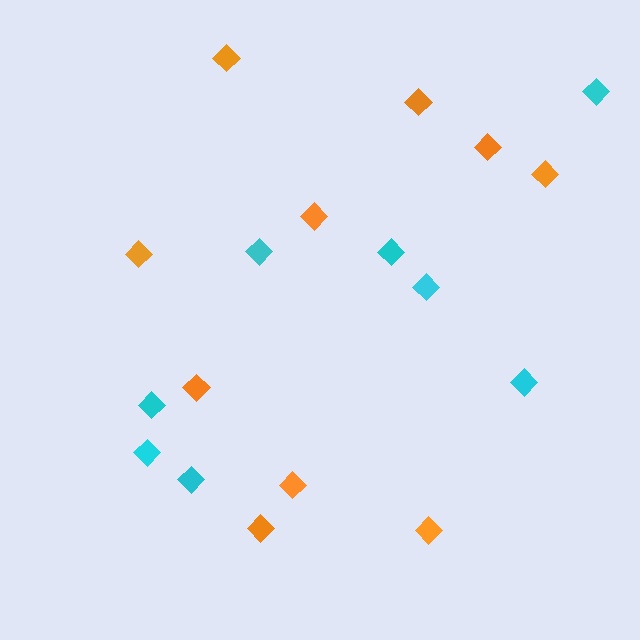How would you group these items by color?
There are 2 groups: one group of orange diamonds (10) and one group of cyan diamonds (8).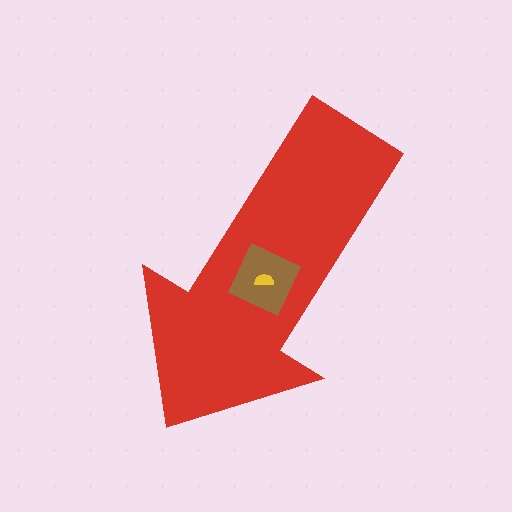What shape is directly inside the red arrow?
The brown diamond.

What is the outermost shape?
The red arrow.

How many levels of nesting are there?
3.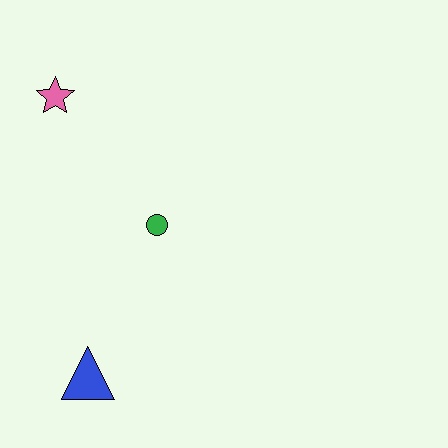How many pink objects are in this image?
There is 1 pink object.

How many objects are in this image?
There are 3 objects.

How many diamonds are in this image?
There are no diamonds.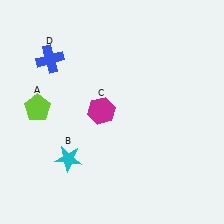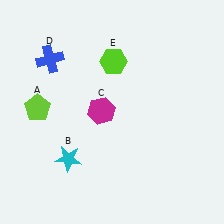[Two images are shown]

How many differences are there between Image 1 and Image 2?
There is 1 difference between the two images.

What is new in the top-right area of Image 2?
A lime hexagon (E) was added in the top-right area of Image 2.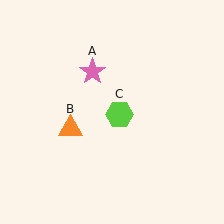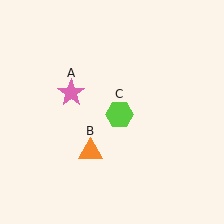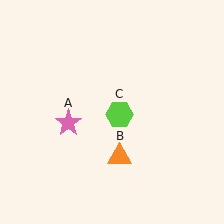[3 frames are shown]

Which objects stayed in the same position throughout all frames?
Lime hexagon (object C) remained stationary.